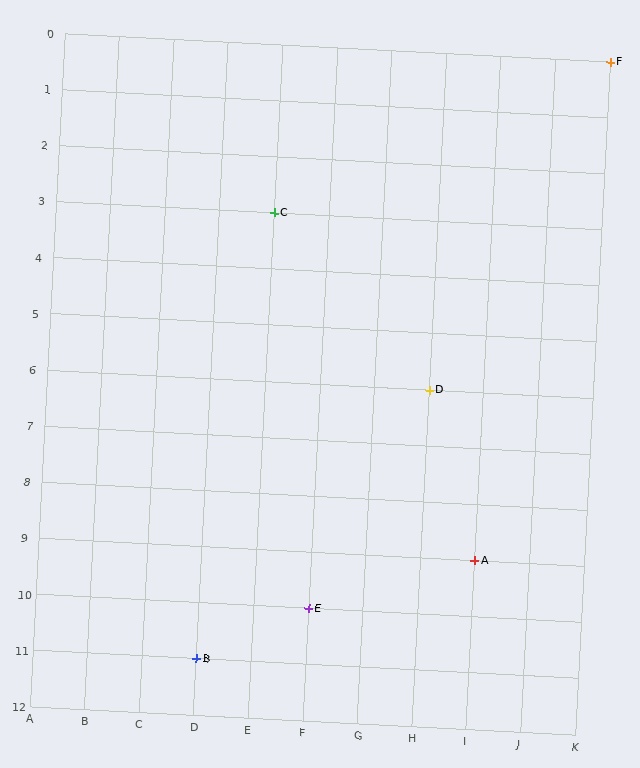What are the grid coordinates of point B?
Point B is at grid coordinates (D, 11).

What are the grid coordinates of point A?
Point A is at grid coordinates (I, 9).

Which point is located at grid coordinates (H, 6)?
Point D is at (H, 6).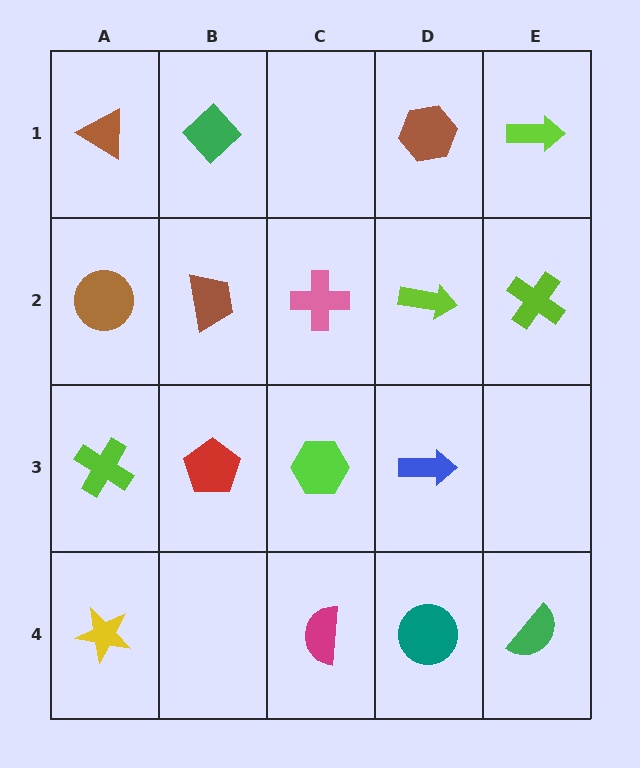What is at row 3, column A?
A lime cross.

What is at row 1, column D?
A brown hexagon.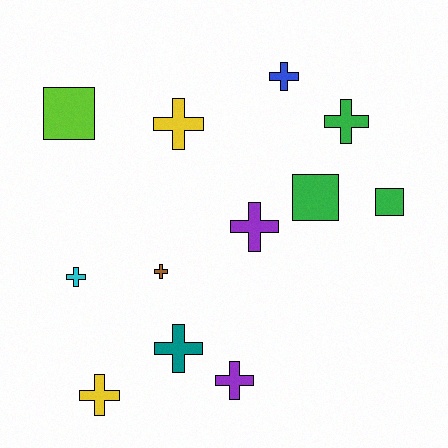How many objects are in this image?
There are 12 objects.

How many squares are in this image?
There are 3 squares.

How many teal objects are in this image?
There is 1 teal object.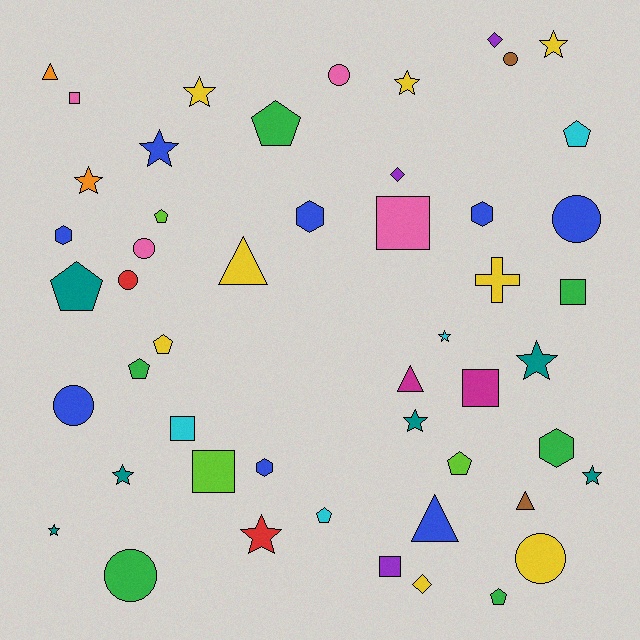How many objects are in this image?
There are 50 objects.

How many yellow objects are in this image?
There are 8 yellow objects.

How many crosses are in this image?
There is 1 cross.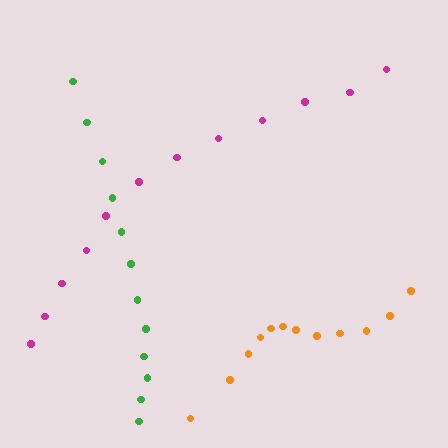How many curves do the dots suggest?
There are 3 distinct paths.